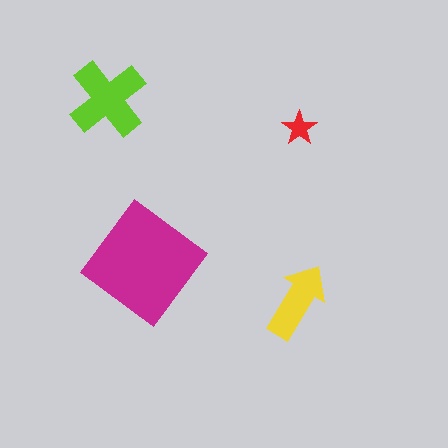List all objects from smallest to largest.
The red star, the yellow arrow, the lime cross, the magenta diamond.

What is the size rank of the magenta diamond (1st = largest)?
1st.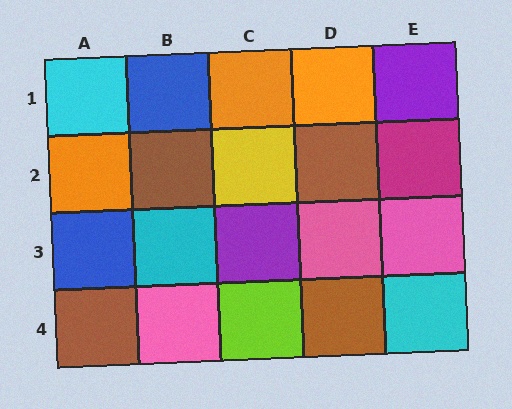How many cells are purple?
2 cells are purple.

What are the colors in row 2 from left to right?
Orange, brown, yellow, brown, magenta.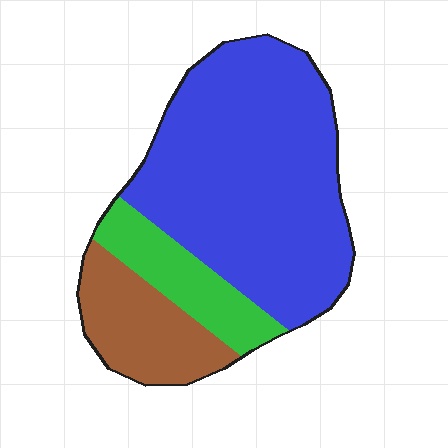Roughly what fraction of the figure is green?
Green takes up about one sixth (1/6) of the figure.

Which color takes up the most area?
Blue, at roughly 65%.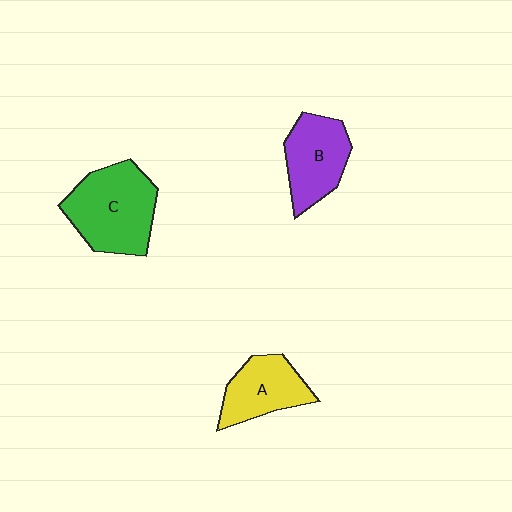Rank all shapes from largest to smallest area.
From largest to smallest: C (green), B (purple), A (yellow).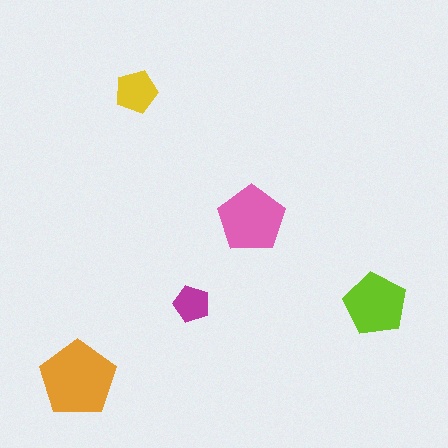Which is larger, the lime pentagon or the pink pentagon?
The pink one.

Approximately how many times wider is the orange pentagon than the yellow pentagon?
About 2 times wider.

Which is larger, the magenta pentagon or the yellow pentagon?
The yellow one.